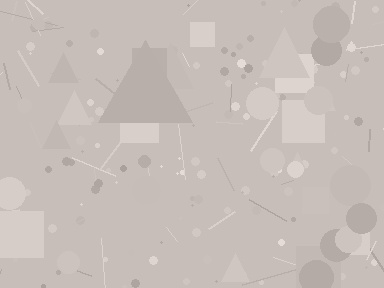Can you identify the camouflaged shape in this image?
The camouflaged shape is a triangle.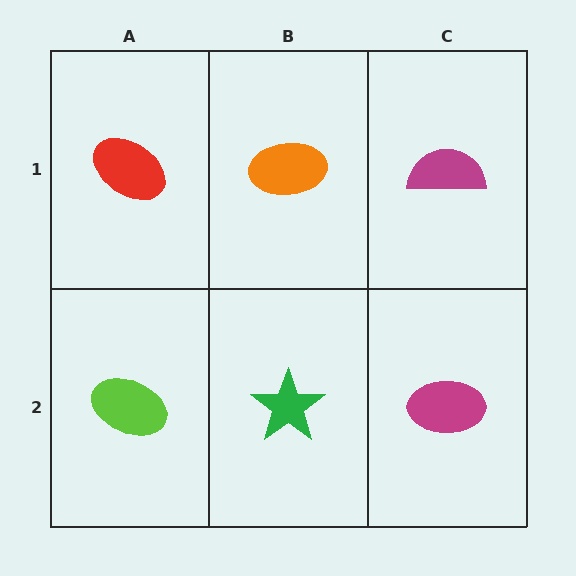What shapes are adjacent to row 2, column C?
A magenta semicircle (row 1, column C), a green star (row 2, column B).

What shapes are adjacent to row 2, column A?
A red ellipse (row 1, column A), a green star (row 2, column B).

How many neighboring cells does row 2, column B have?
3.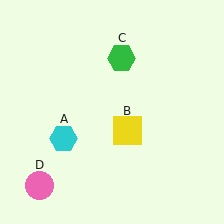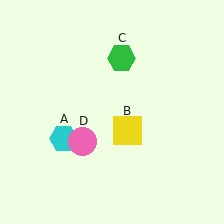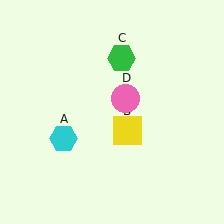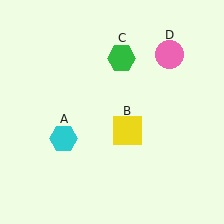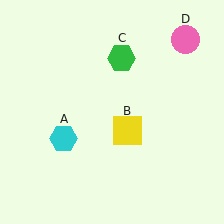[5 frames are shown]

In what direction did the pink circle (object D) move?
The pink circle (object D) moved up and to the right.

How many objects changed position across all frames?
1 object changed position: pink circle (object D).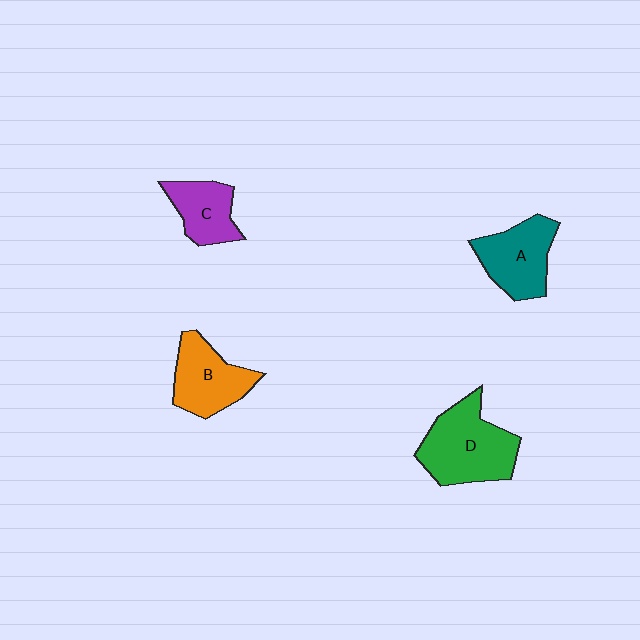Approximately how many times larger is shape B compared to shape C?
Approximately 1.3 times.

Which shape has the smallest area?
Shape C (purple).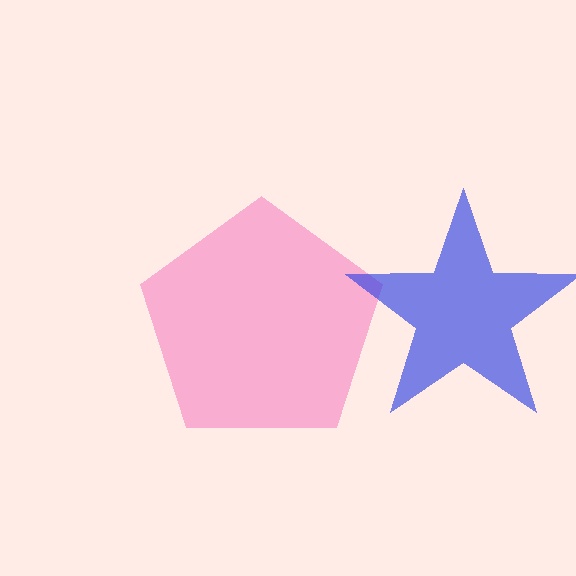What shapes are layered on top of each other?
The layered shapes are: a pink pentagon, a blue star.